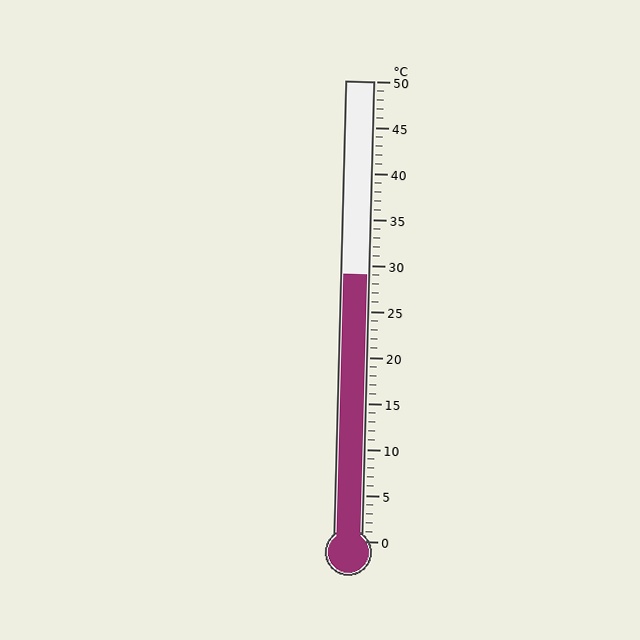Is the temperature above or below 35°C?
The temperature is below 35°C.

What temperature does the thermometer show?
The thermometer shows approximately 29°C.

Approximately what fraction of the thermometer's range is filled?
The thermometer is filled to approximately 60% of its range.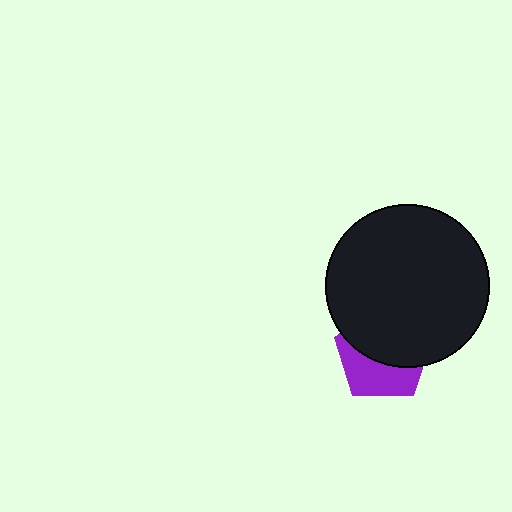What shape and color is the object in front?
The object in front is a black circle.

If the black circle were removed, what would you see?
You would see the complete purple pentagon.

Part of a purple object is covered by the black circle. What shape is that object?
It is a pentagon.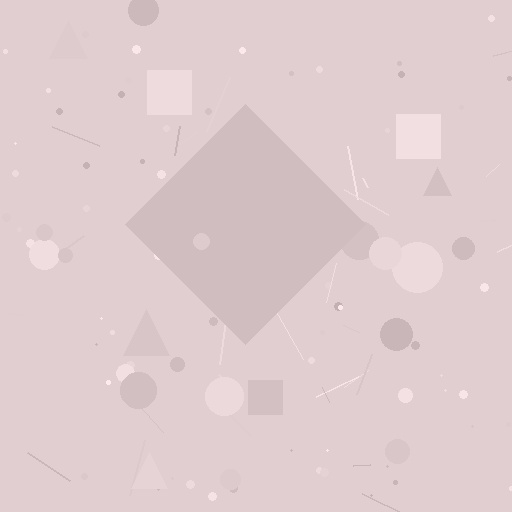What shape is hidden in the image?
A diamond is hidden in the image.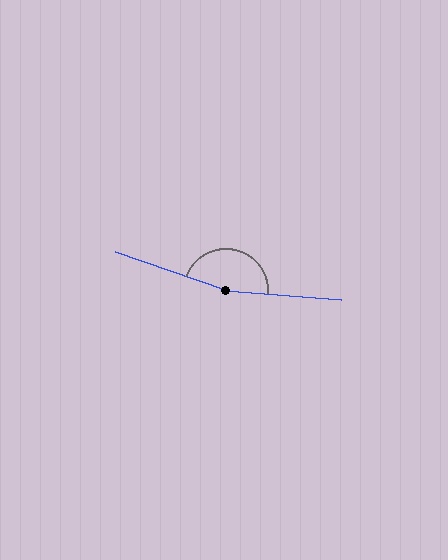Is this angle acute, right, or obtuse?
It is obtuse.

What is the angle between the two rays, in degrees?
Approximately 165 degrees.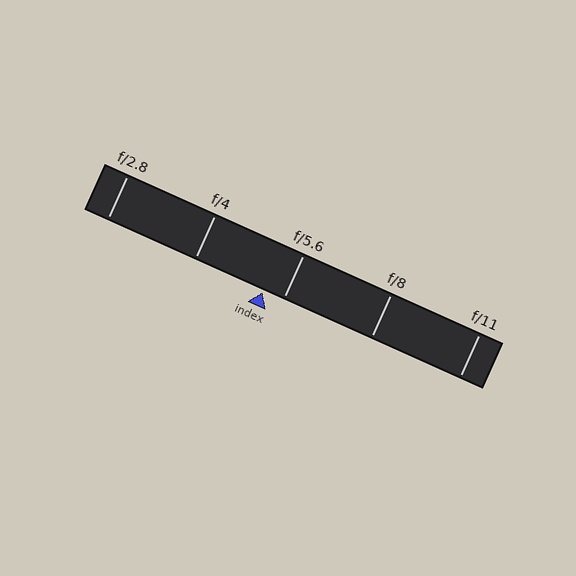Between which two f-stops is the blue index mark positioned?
The index mark is between f/4 and f/5.6.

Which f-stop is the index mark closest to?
The index mark is closest to f/5.6.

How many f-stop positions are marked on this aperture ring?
There are 5 f-stop positions marked.